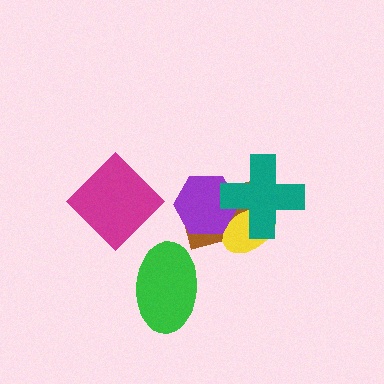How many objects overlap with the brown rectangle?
3 objects overlap with the brown rectangle.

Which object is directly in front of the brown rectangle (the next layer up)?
The yellow ellipse is directly in front of the brown rectangle.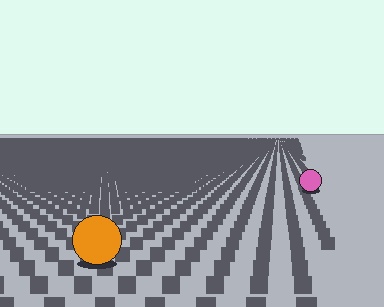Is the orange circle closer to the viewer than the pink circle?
Yes. The orange circle is closer — you can tell from the texture gradient: the ground texture is coarser near it.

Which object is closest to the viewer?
The orange circle is closest. The texture marks near it are larger and more spread out.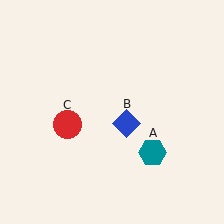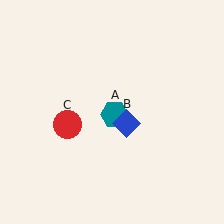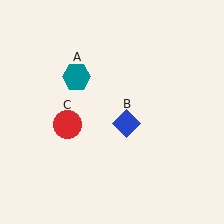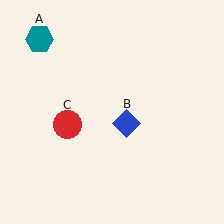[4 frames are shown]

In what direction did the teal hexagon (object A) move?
The teal hexagon (object A) moved up and to the left.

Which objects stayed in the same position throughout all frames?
Blue diamond (object B) and red circle (object C) remained stationary.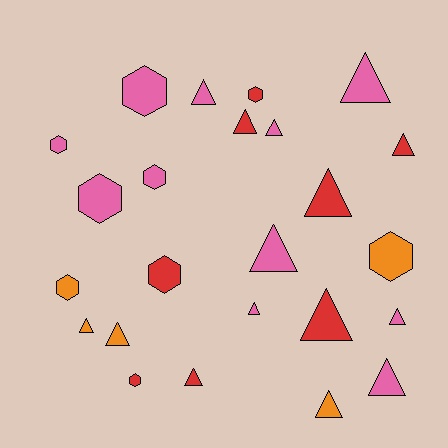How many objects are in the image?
There are 24 objects.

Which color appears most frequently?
Pink, with 11 objects.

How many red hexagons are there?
There are 3 red hexagons.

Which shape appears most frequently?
Triangle, with 15 objects.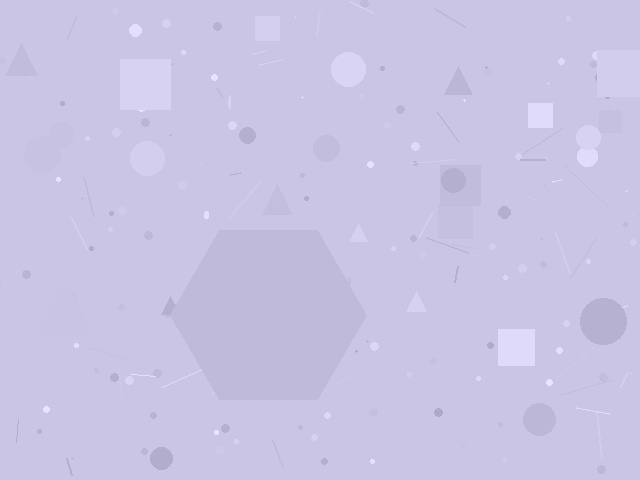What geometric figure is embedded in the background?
A hexagon is embedded in the background.